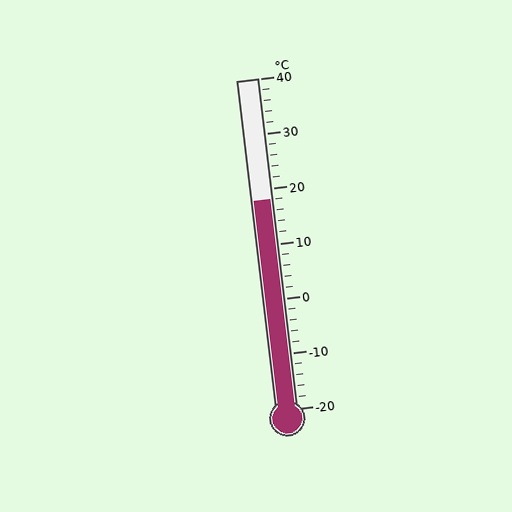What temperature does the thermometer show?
The thermometer shows approximately 18°C.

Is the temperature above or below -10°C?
The temperature is above -10°C.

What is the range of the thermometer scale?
The thermometer scale ranges from -20°C to 40°C.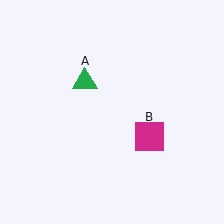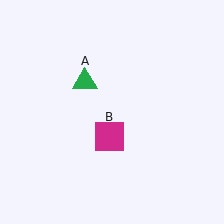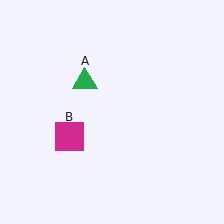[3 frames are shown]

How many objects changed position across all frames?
1 object changed position: magenta square (object B).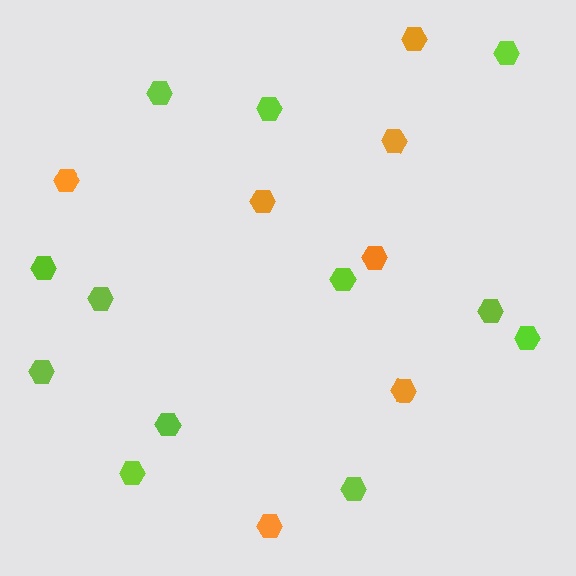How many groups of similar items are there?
There are 2 groups: one group of lime hexagons (12) and one group of orange hexagons (7).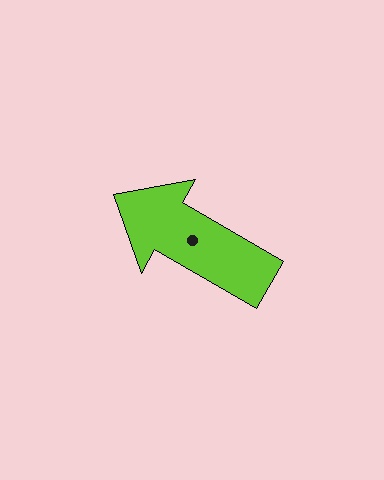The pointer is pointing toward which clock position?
Roughly 10 o'clock.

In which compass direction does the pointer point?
Northwest.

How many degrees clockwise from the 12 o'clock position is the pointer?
Approximately 300 degrees.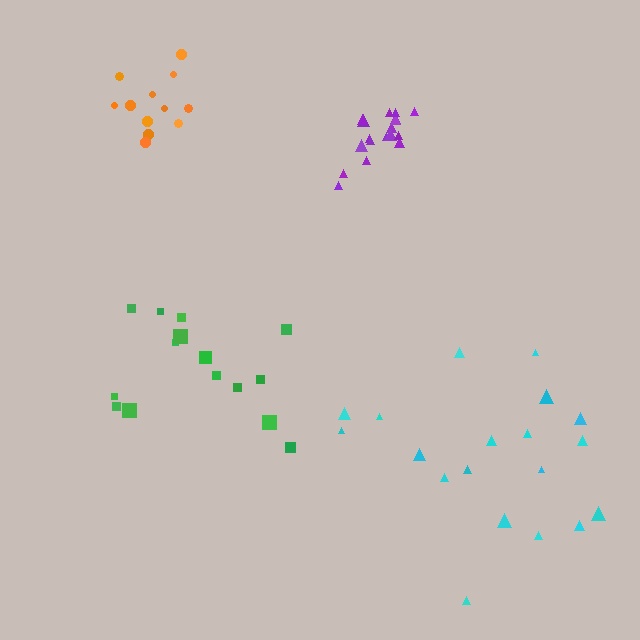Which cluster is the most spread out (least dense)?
Green.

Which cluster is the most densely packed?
Purple.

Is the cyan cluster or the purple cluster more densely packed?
Purple.